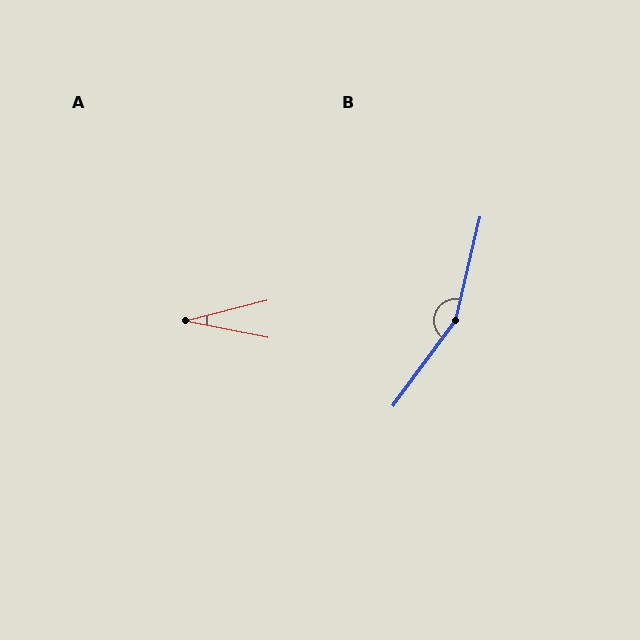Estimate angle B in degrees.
Approximately 158 degrees.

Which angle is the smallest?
A, at approximately 25 degrees.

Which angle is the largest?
B, at approximately 158 degrees.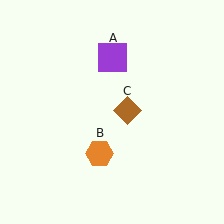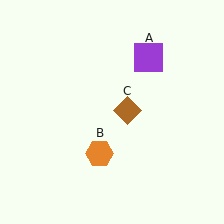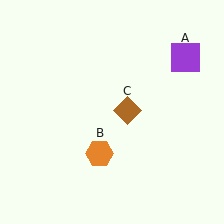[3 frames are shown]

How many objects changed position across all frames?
1 object changed position: purple square (object A).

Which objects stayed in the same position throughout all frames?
Orange hexagon (object B) and brown diamond (object C) remained stationary.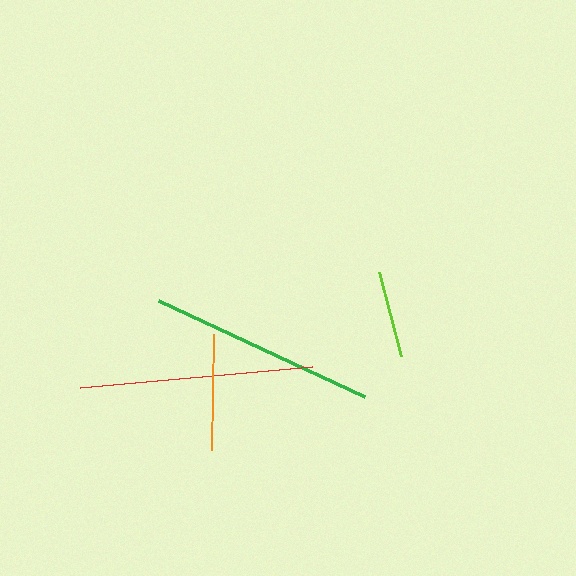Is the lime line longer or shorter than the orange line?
The orange line is longer than the lime line.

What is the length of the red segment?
The red segment is approximately 233 pixels long.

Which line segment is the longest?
The red line is the longest at approximately 233 pixels.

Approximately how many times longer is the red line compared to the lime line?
The red line is approximately 2.7 times the length of the lime line.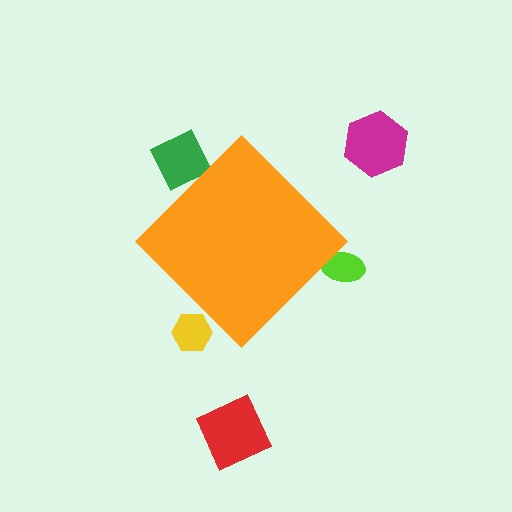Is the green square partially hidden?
Yes, the green square is partially hidden behind the orange diamond.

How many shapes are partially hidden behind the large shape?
3 shapes are partially hidden.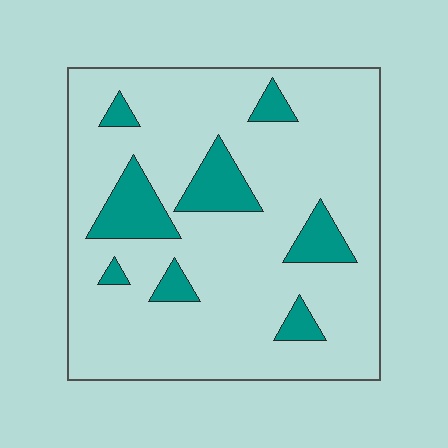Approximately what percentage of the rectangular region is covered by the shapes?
Approximately 15%.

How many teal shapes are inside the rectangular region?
8.